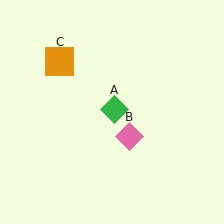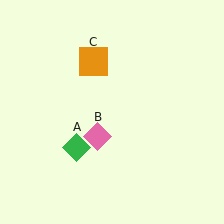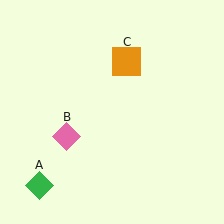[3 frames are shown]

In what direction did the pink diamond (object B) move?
The pink diamond (object B) moved left.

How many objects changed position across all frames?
3 objects changed position: green diamond (object A), pink diamond (object B), orange square (object C).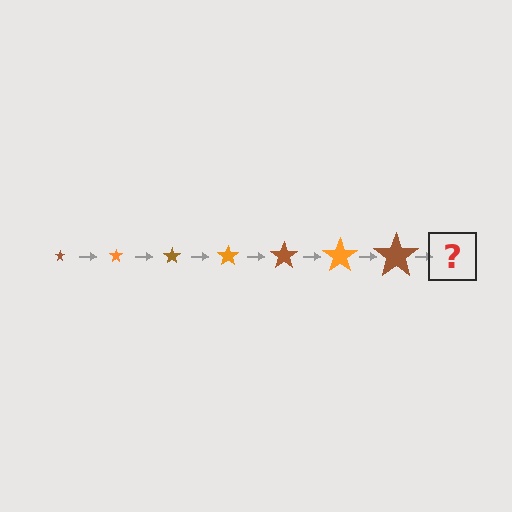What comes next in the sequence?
The next element should be an orange star, larger than the previous one.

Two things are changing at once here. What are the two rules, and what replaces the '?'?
The two rules are that the star grows larger each step and the color cycles through brown and orange. The '?' should be an orange star, larger than the previous one.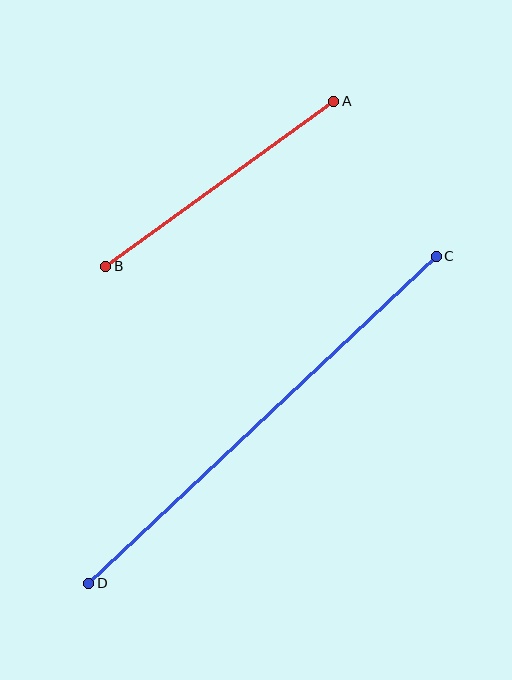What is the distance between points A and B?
The distance is approximately 281 pixels.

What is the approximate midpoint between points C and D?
The midpoint is at approximately (262, 420) pixels.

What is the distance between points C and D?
The distance is approximately 477 pixels.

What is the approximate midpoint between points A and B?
The midpoint is at approximately (220, 184) pixels.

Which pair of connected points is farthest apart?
Points C and D are farthest apart.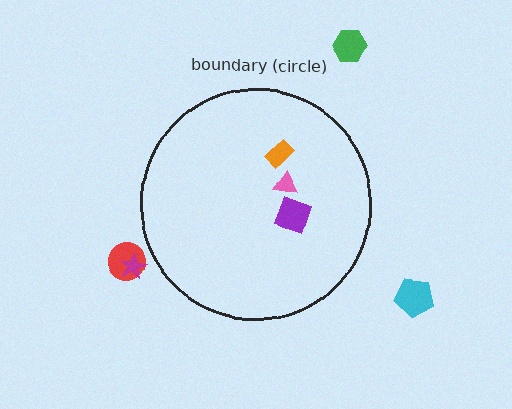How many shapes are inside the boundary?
3 inside, 4 outside.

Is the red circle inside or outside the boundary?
Outside.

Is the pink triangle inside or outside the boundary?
Inside.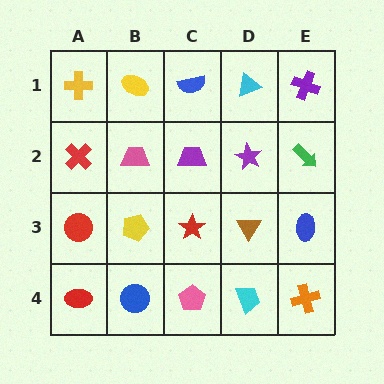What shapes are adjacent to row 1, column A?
A red cross (row 2, column A), a yellow ellipse (row 1, column B).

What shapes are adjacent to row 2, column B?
A yellow ellipse (row 1, column B), a yellow pentagon (row 3, column B), a red cross (row 2, column A), a purple trapezoid (row 2, column C).